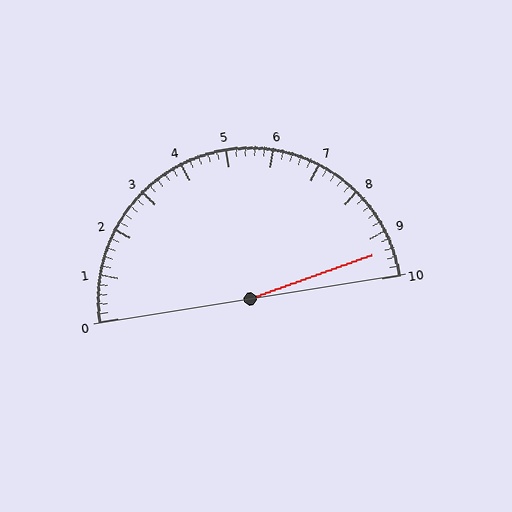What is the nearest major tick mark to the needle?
The nearest major tick mark is 9.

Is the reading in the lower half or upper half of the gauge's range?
The reading is in the upper half of the range (0 to 10).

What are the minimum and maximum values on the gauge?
The gauge ranges from 0 to 10.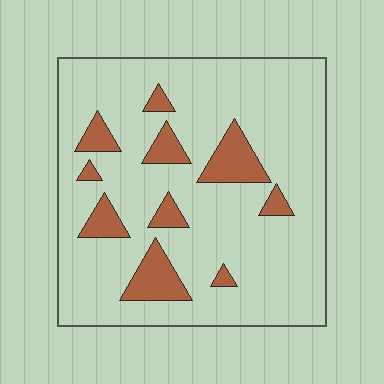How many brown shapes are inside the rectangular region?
10.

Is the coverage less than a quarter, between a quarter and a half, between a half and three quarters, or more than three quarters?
Less than a quarter.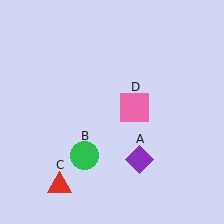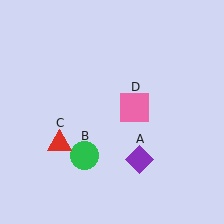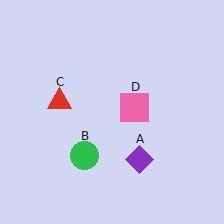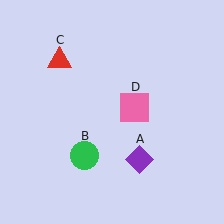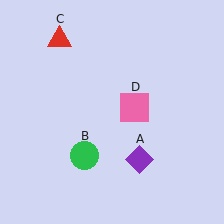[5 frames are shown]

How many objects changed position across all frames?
1 object changed position: red triangle (object C).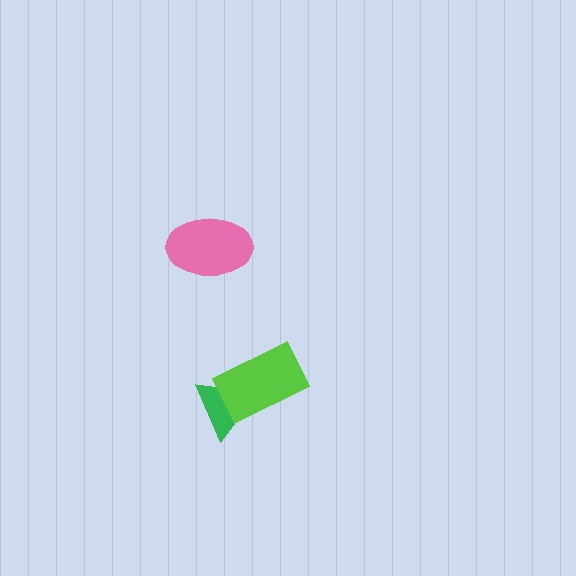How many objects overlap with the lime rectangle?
1 object overlaps with the lime rectangle.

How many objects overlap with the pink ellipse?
0 objects overlap with the pink ellipse.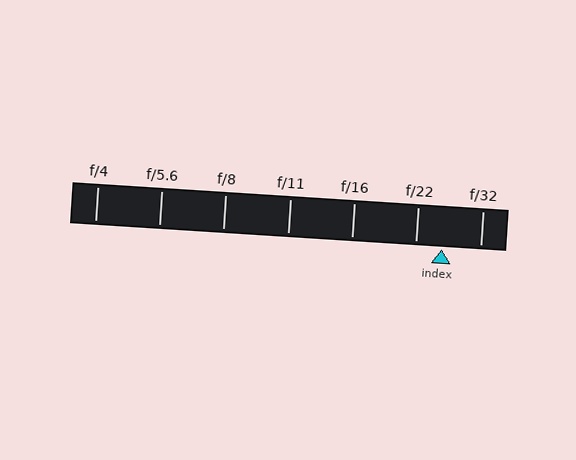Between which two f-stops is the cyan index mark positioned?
The index mark is between f/22 and f/32.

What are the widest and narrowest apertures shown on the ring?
The widest aperture shown is f/4 and the narrowest is f/32.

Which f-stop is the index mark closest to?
The index mark is closest to f/22.